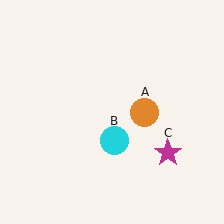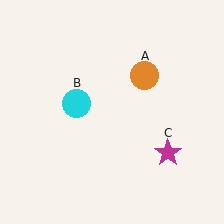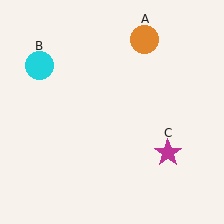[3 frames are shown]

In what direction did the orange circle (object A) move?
The orange circle (object A) moved up.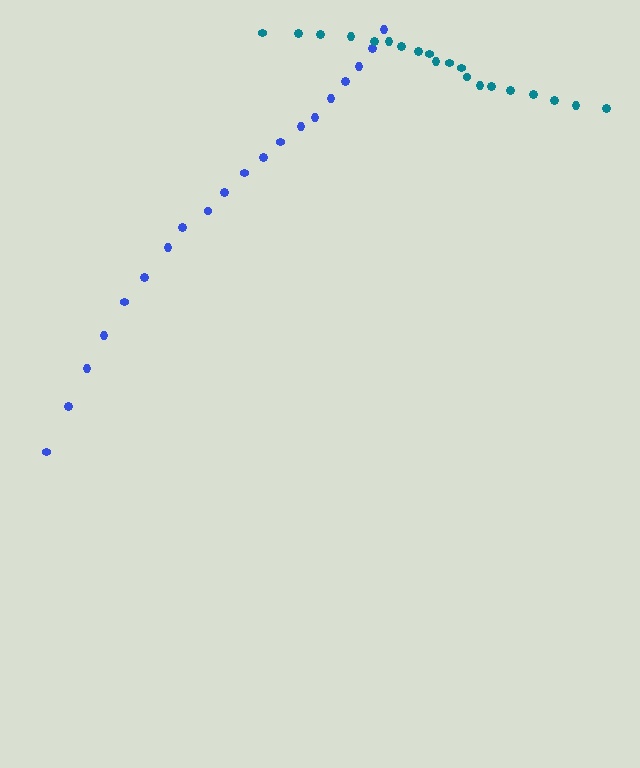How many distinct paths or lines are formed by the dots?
There are 2 distinct paths.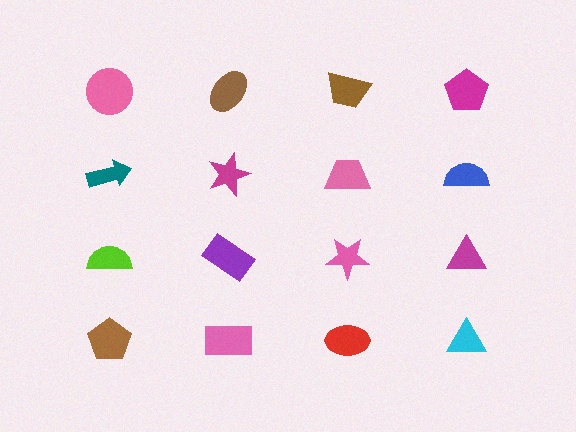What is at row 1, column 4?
A magenta pentagon.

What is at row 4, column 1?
A brown pentagon.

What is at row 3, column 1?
A lime semicircle.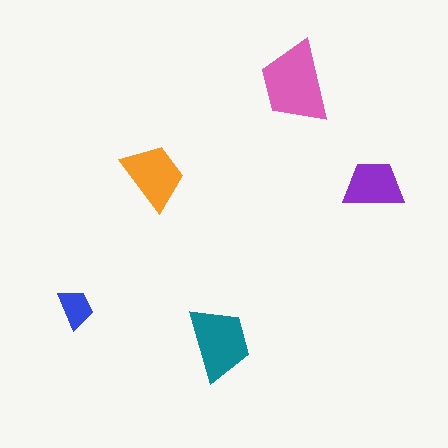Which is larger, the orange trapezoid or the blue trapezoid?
The orange one.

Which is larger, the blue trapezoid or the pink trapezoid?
The pink one.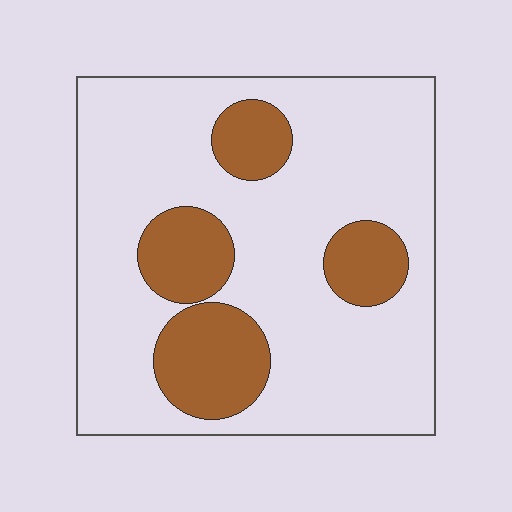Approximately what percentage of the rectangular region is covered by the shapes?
Approximately 25%.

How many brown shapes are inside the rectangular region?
4.